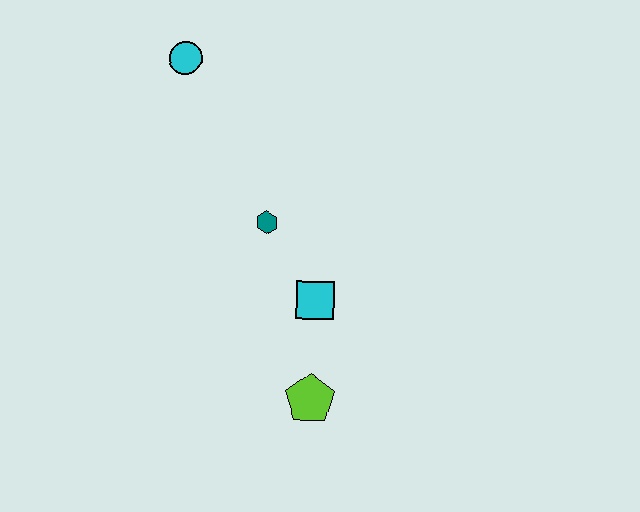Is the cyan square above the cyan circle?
No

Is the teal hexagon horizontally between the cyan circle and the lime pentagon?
Yes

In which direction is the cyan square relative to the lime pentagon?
The cyan square is above the lime pentagon.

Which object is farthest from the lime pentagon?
The cyan circle is farthest from the lime pentagon.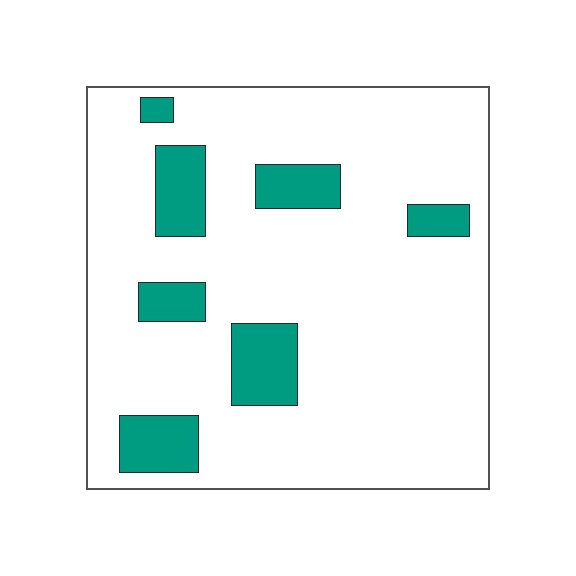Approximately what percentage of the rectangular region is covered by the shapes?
Approximately 15%.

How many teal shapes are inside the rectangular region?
7.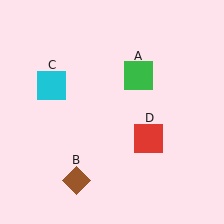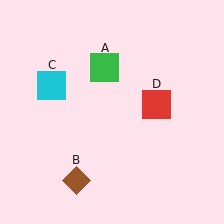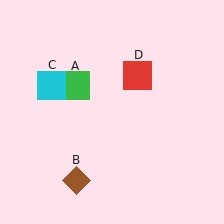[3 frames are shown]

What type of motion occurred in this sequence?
The green square (object A), red square (object D) rotated counterclockwise around the center of the scene.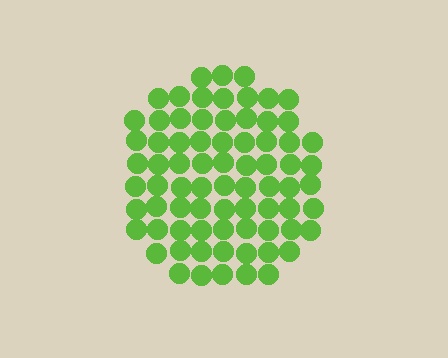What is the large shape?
The large shape is a circle.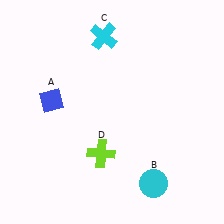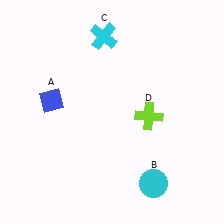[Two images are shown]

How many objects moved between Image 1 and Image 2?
1 object moved between the two images.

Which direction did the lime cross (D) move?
The lime cross (D) moved right.